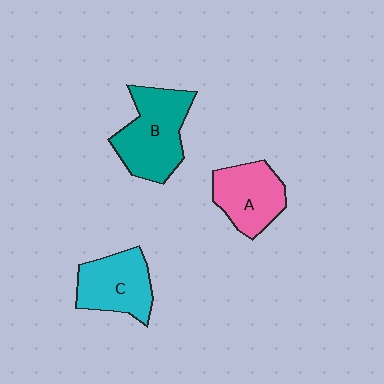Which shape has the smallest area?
Shape A (pink).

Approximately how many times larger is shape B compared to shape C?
Approximately 1.3 times.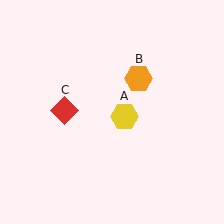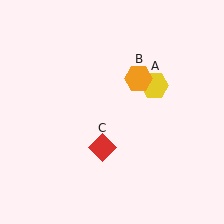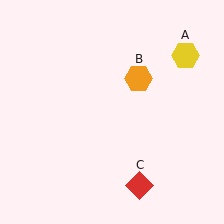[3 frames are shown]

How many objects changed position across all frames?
2 objects changed position: yellow hexagon (object A), red diamond (object C).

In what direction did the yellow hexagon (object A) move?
The yellow hexagon (object A) moved up and to the right.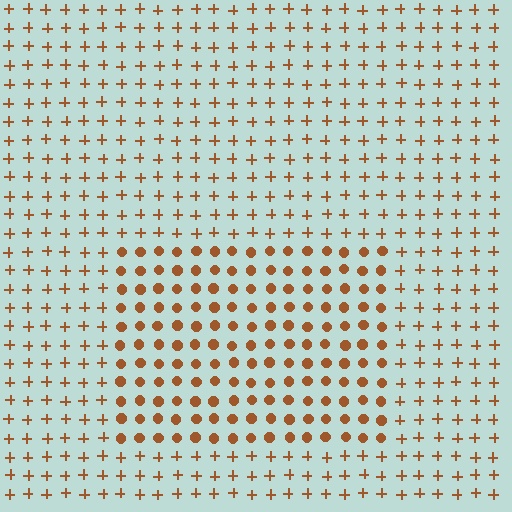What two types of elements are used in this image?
The image uses circles inside the rectangle region and plus signs outside it.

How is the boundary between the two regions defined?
The boundary is defined by a change in element shape: circles inside vs. plus signs outside. All elements share the same color and spacing.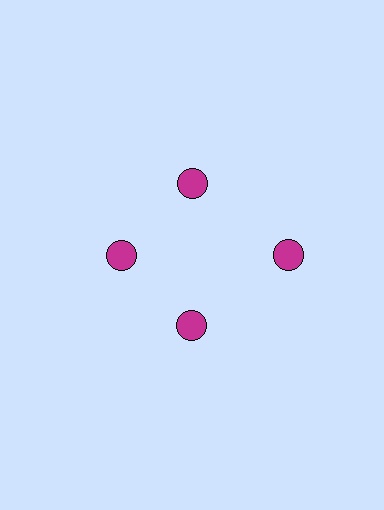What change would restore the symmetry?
The symmetry would be restored by moving it inward, back onto the ring so that all 4 circles sit at equal angles and equal distance from the center.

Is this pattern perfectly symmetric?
No. The 4 magenta circles are arranged in a ring, but one element near the 3 o'clock position is pushed outward from the center, breaking the 4-fold rotational symmetry.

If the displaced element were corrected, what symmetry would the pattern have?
It would have 4-fold rotational symmetry — the pattern would map onto itself every 90 degrees.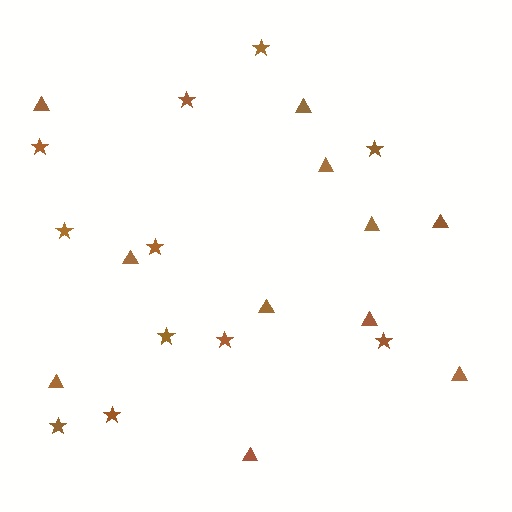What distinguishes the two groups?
There are 2 groups: one group of stars (11) and one group of triangles (11).